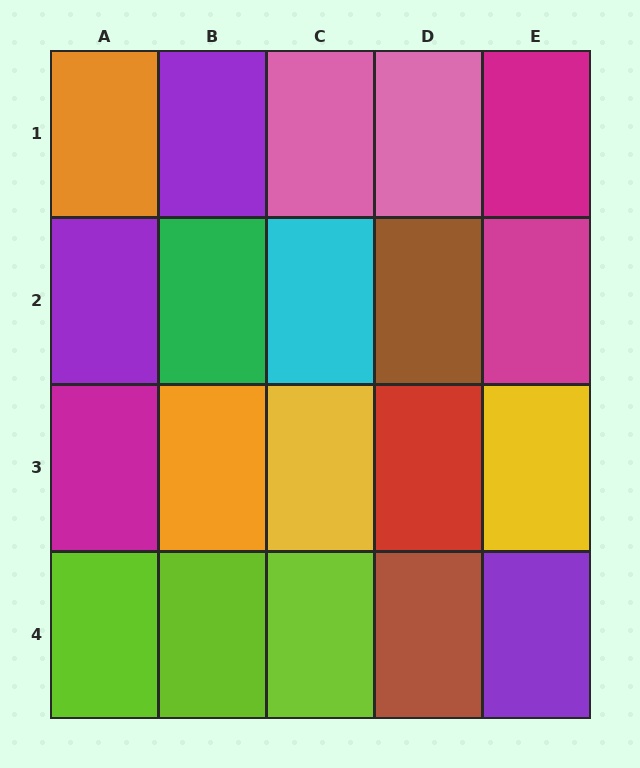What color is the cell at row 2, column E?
Magenta.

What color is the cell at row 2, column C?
Cyan.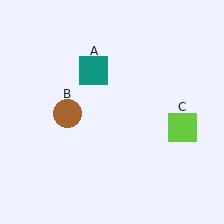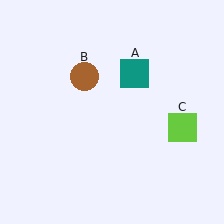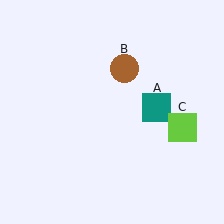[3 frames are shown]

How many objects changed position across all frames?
2 objects changed position: teal square (object A), brown circle (object B).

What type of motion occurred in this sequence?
The teal square (object A), brown circle (object B) rotated clockwise around the center of the scene.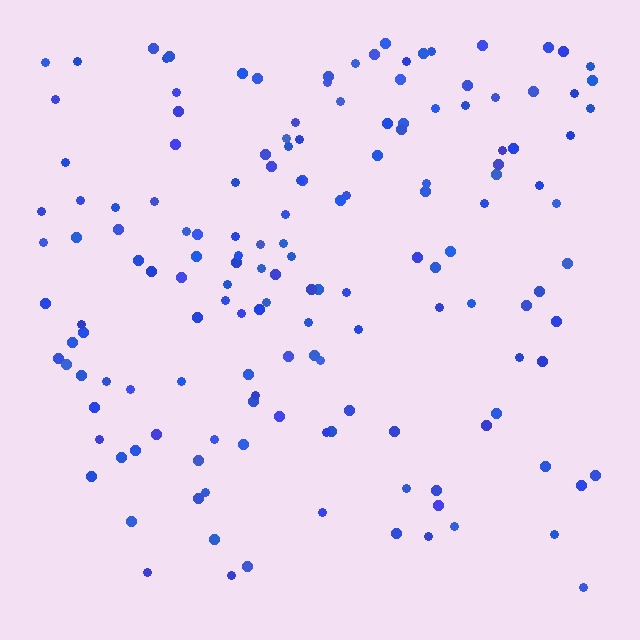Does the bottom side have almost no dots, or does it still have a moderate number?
Still a moderate number, just noticeably fewer than the top.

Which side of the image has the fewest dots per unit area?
The bottom.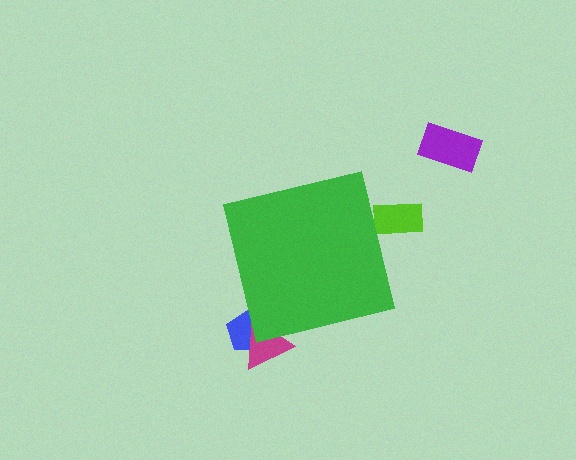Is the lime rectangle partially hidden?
Yes, the lime rectangle is partially hidden behind the green square.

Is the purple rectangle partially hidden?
No, the purple rectangle is fully visible.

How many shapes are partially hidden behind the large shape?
3 shapes are partially hidden.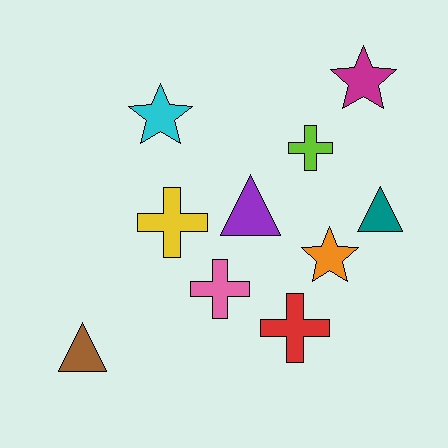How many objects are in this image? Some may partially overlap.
There are 10 objects.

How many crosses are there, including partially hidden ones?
There are 4 crosses.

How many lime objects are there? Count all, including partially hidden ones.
There is 1 lime object.